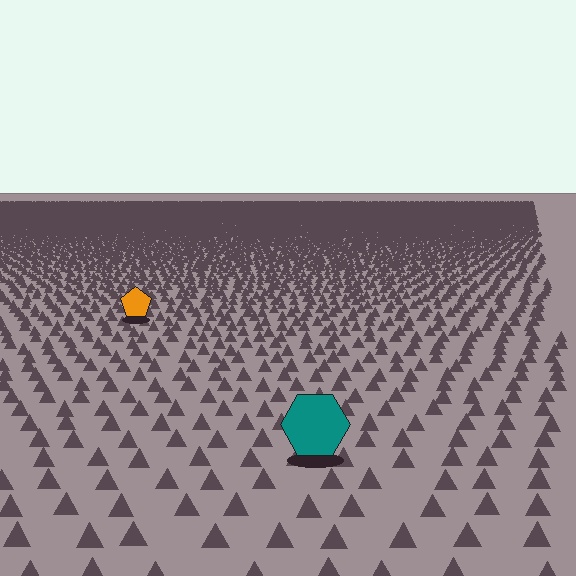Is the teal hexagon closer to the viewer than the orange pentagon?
Yes. The teal hexagon is closer — you can tell from the texture gradient: the ground texture is coarser near it.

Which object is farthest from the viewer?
The orange pentagon is farthest from the viewer. It appears smaller and the ground texture around it is denser.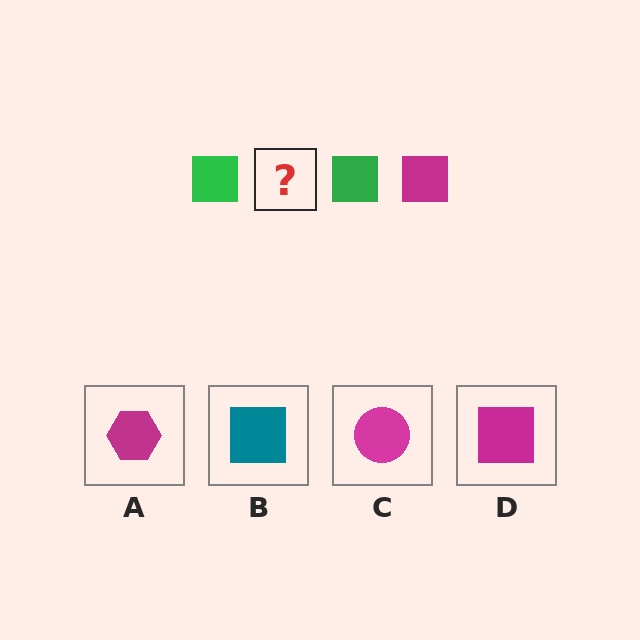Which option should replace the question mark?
Option D.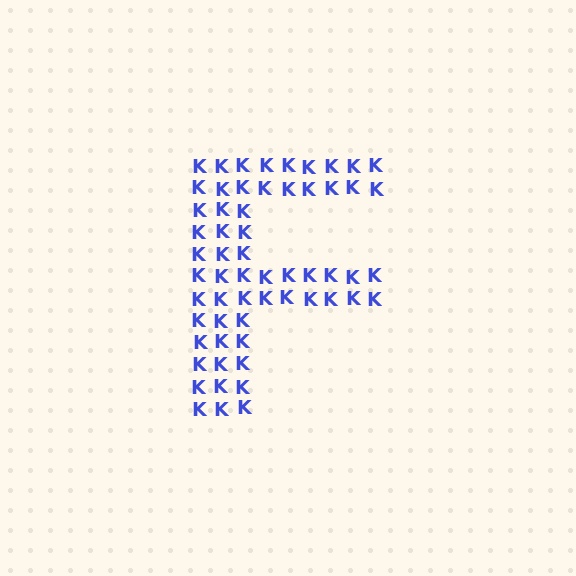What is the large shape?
The large shape is the letter F.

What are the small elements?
The small elements are letter K's.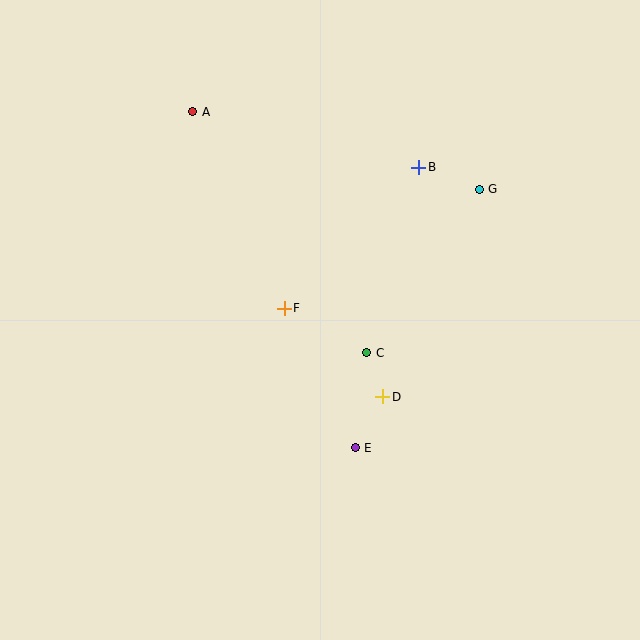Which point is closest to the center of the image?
Point F at (284, 308) is closest to the center.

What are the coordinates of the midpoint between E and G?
The midpoint between E and G is at (417, 318).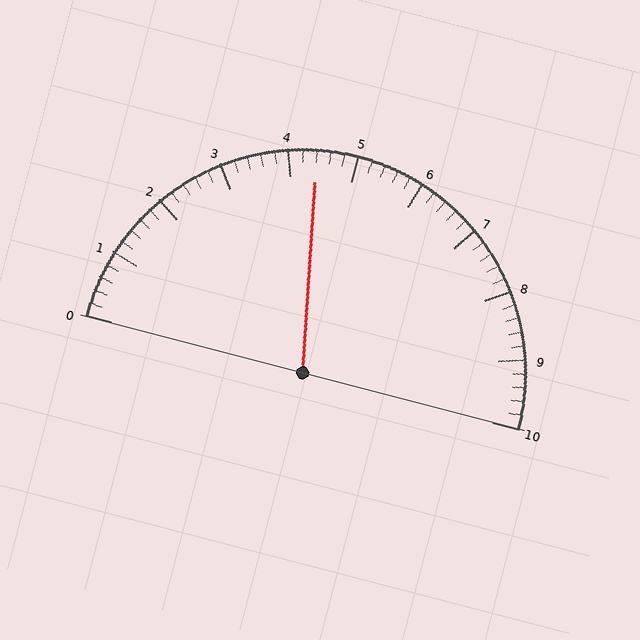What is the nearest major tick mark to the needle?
The nearest major tick mark is 4.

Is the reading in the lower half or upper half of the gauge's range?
The reading is in the lower half of the range (0 to 10).